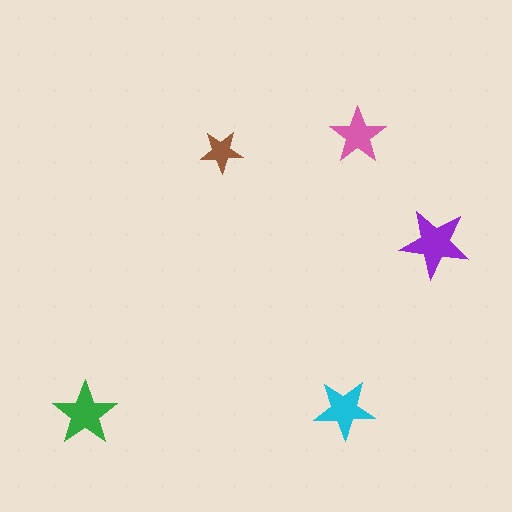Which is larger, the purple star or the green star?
The purple one.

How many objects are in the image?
There are 5 objects in the image.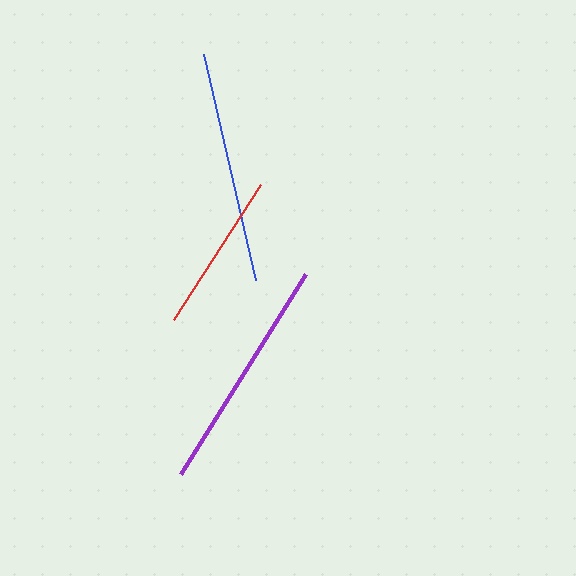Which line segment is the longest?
The purple line is the longest at approximately 236 pixels.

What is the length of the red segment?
The red segment is approximately 161 pixels long.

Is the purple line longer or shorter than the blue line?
The purple line is longer than the blue line.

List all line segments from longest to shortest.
From longest to shortest: purple, blue, red.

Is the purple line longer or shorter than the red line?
The purple line is longer than the red line.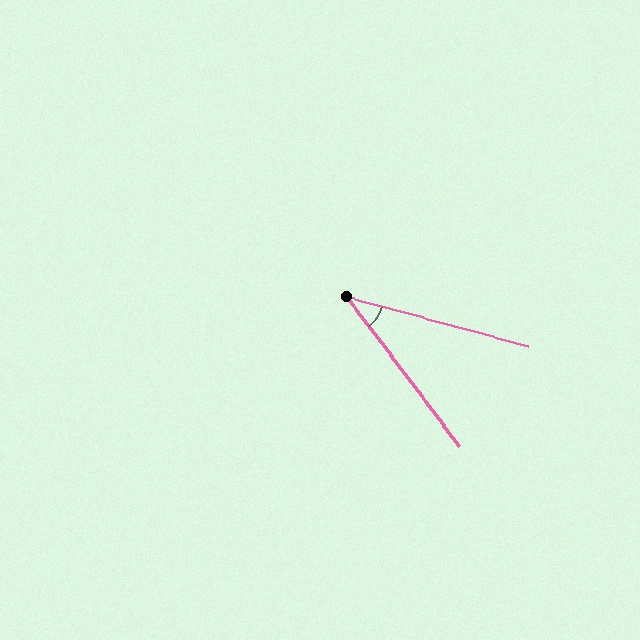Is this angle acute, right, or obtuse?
It is acute.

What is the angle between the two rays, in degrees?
Approximately 38 degrees.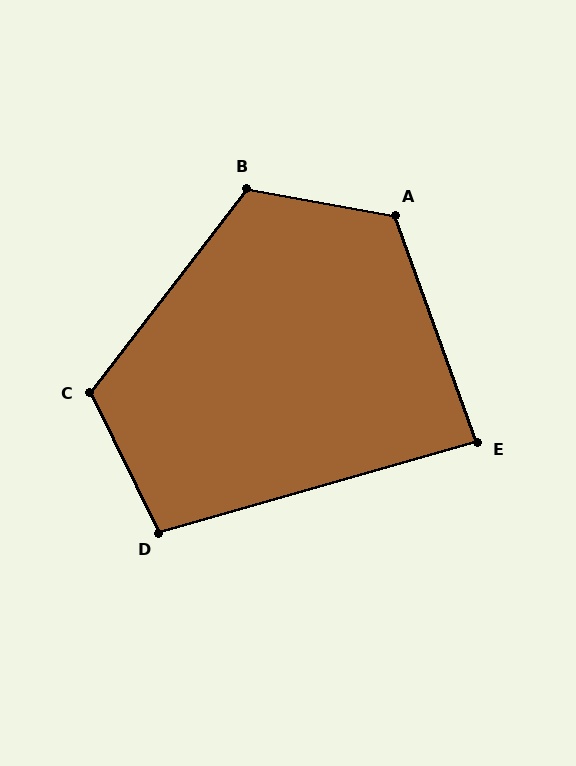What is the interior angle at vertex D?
Approximately 100 degrees (obtuse).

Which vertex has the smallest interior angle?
E, at approximately 86 degrees.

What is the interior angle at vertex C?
Approximately 116 degrees (obtuse).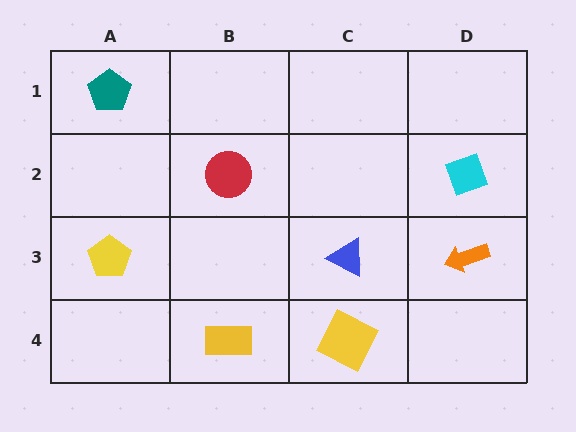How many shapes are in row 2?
2 shapes.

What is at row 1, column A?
A teal pentagon.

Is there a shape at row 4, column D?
No, that cell is empty.